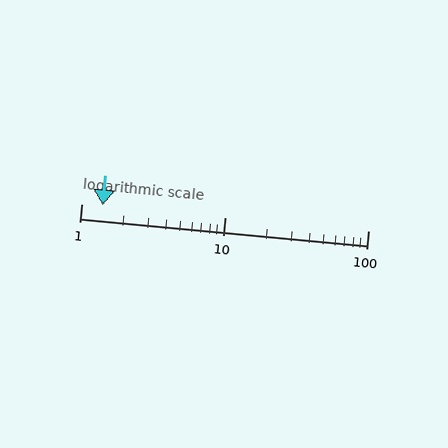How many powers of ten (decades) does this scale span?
The scale spans 2 decades, from 1 to 100.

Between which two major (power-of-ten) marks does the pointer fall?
The pointer is between 1 and 10.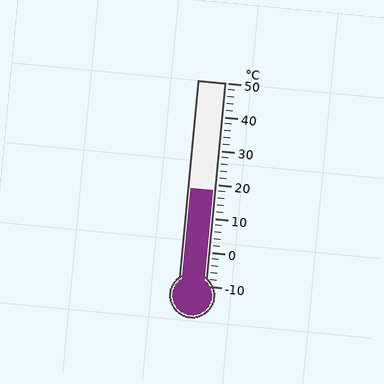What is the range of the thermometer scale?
The thermometer scale ranges from -10°C to 50°C.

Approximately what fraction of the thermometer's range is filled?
The thermometer is filled to approximately 45% of its range.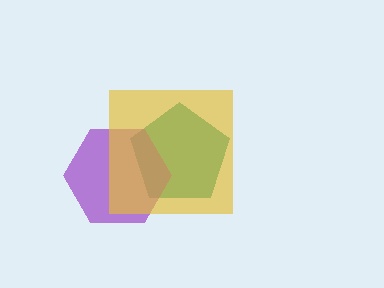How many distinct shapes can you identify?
There are 3 distinct shapes: a teal pentagon, a purple hexagon, a yellow square.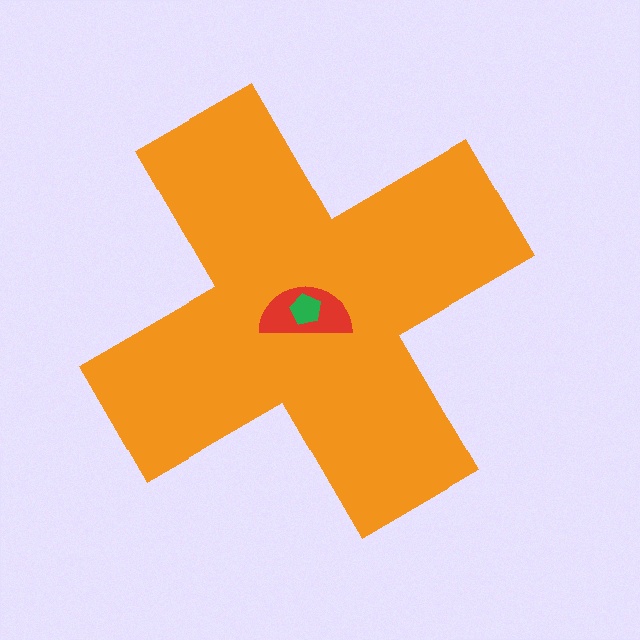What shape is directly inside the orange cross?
The red semicircle.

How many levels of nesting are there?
3.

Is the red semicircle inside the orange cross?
Yes.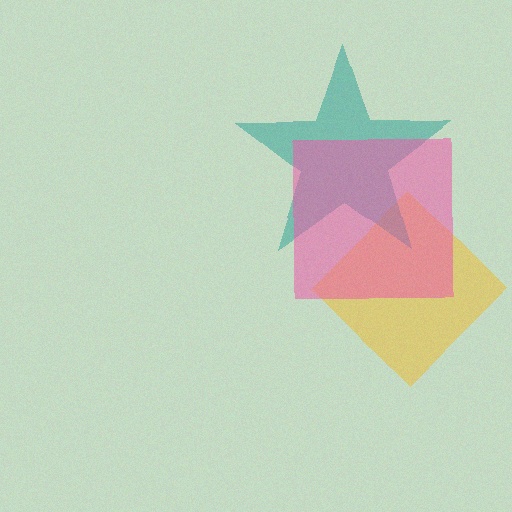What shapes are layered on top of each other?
The layered shapes are: a yellow diamond, a teal star, a pink square.